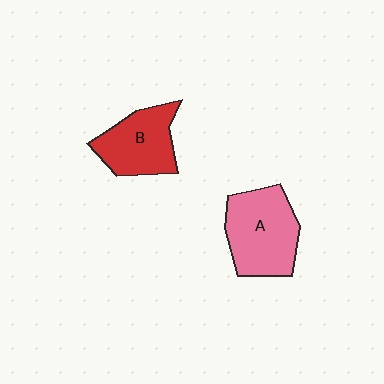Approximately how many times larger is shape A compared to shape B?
Approximately 1.2 times.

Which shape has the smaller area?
Shape B (red).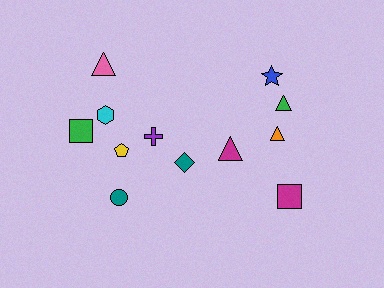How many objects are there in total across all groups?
There are 12 objects.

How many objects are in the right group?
There are 5 objects.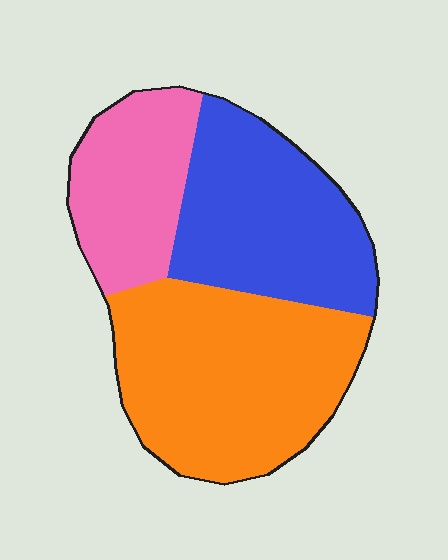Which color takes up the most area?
Orange, at roughly 45%.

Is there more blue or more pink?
Blue.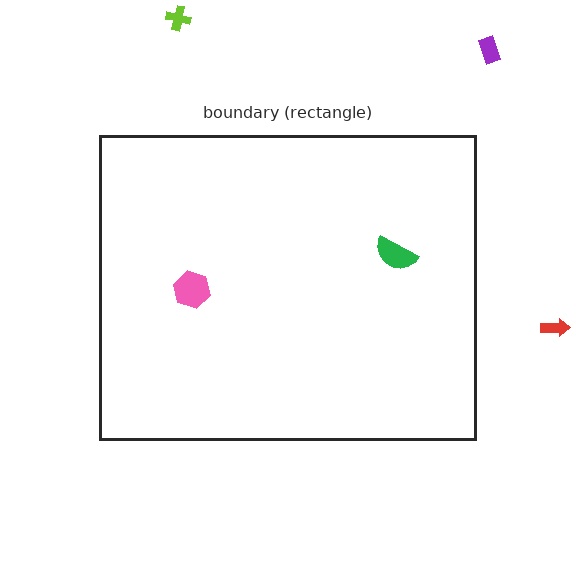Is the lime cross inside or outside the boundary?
Outside.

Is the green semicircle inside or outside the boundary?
Inside.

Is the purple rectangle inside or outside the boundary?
Outside.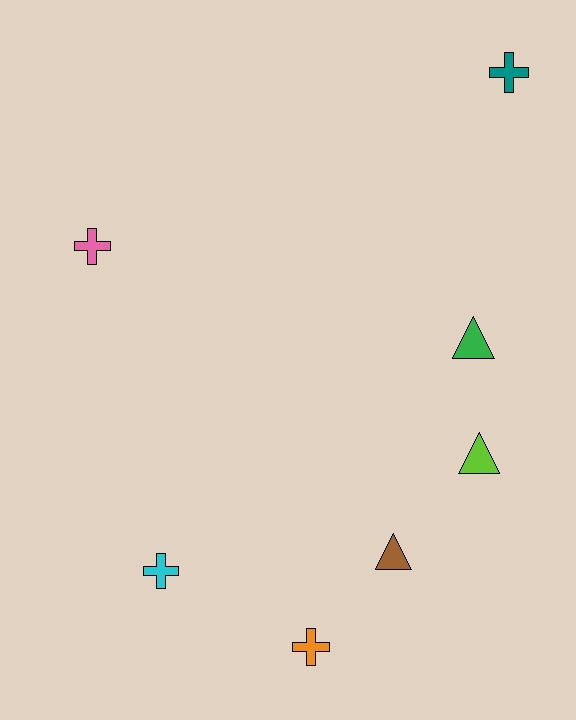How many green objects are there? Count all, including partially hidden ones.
There is 1 green object.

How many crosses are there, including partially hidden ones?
There are 4 crosses.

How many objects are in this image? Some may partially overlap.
There are 7 objects.